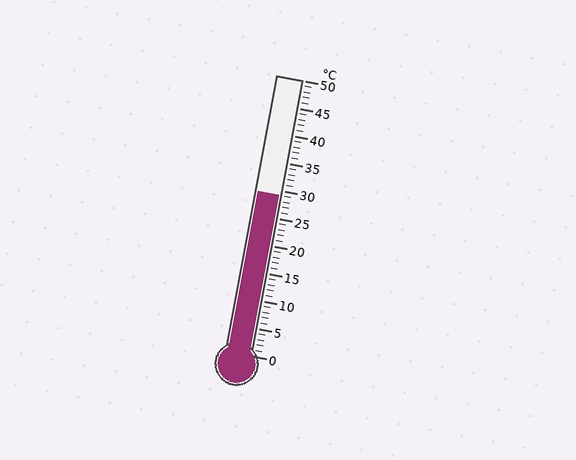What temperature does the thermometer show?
The thermometer shows approximately 29°C.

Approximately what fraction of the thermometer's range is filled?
The thermometer is filled to approximately 60% of its range.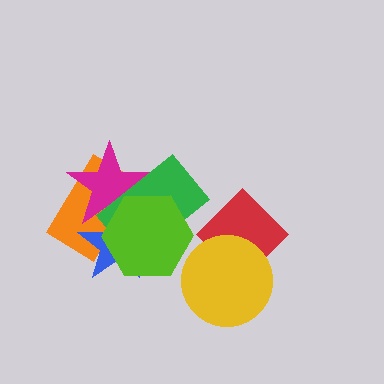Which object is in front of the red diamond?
The yellow circle is in front of the red diamond.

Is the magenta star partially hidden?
Yes, it is partially covered by another shape.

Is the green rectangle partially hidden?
Yes, it is partially covered by another shape.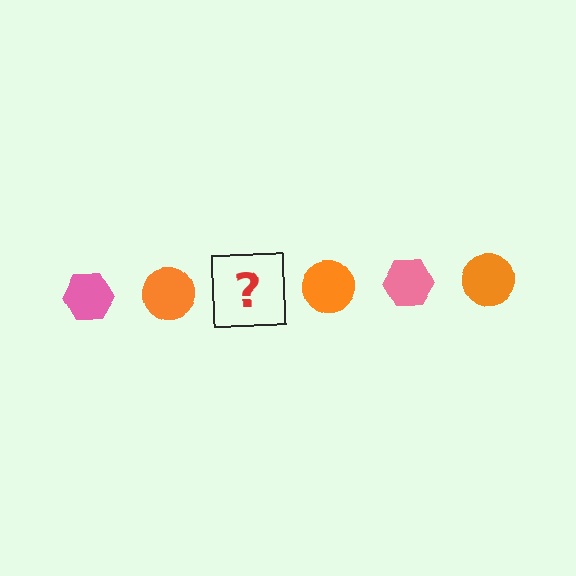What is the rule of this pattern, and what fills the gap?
The rule is that the pattern alternates between pink hexagon and orange circle. The gap should be filled with a pink hexagon.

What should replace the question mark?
The question mark should be replaced with a pink hexagon.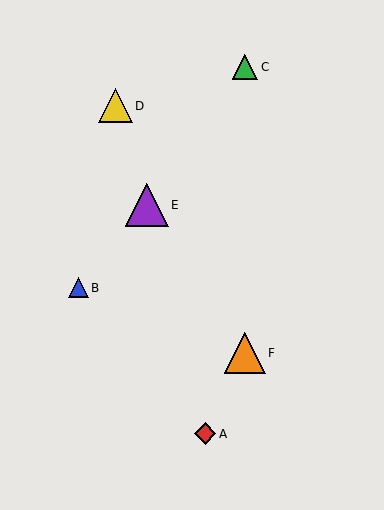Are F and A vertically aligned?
No, F is at x≈245 and A is at x≈205.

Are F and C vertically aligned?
Yes, both are at x≈245.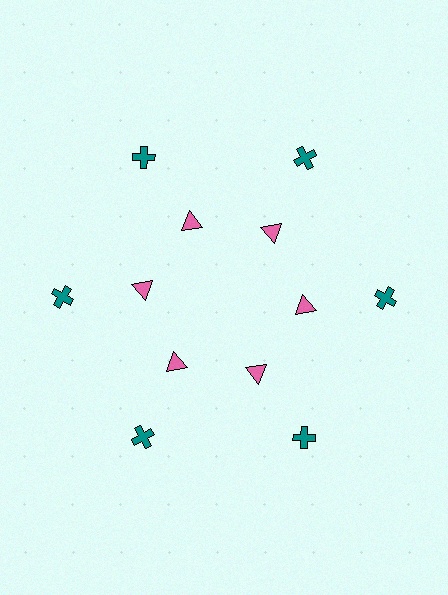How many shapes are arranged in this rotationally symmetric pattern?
There are 12 shapes, arranged in 6 groups of 2.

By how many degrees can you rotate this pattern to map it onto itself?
The pattern maps onto itself every 60 degrees of rotation.